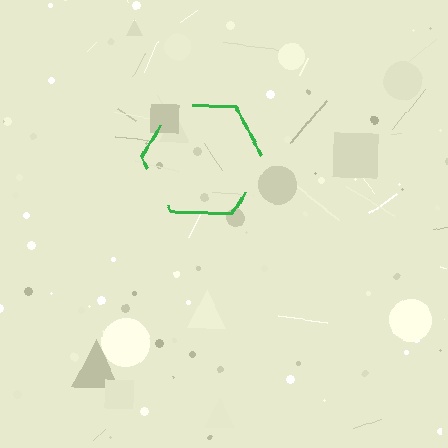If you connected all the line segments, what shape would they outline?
They would outline a hexagon.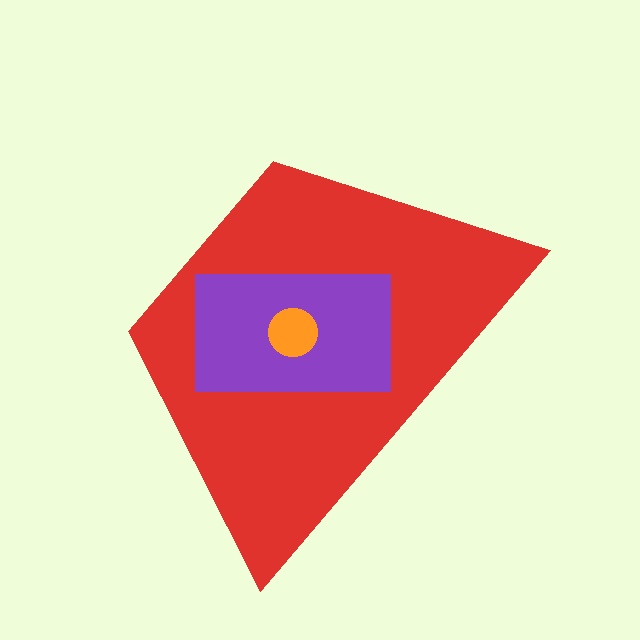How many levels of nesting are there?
3.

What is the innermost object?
The orange circle.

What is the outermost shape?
The red trapezoid.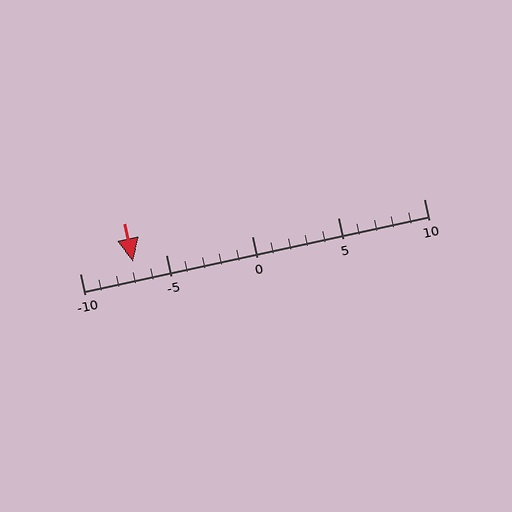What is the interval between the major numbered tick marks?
The major tick marks are spaced 5 units apart.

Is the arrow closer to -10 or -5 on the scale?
The arrow is closer to -5.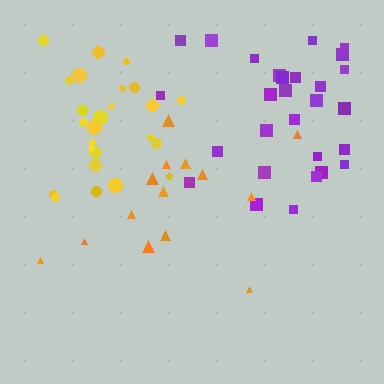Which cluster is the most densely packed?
Yellow.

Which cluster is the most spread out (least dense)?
Orange.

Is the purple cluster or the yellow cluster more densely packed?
Yellow.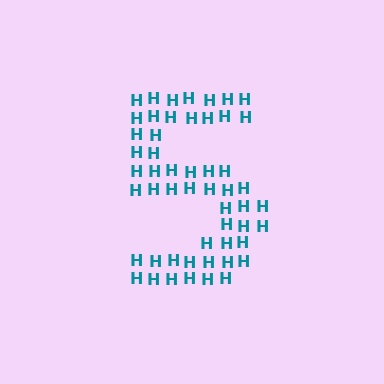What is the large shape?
The large shape is the digit 5.